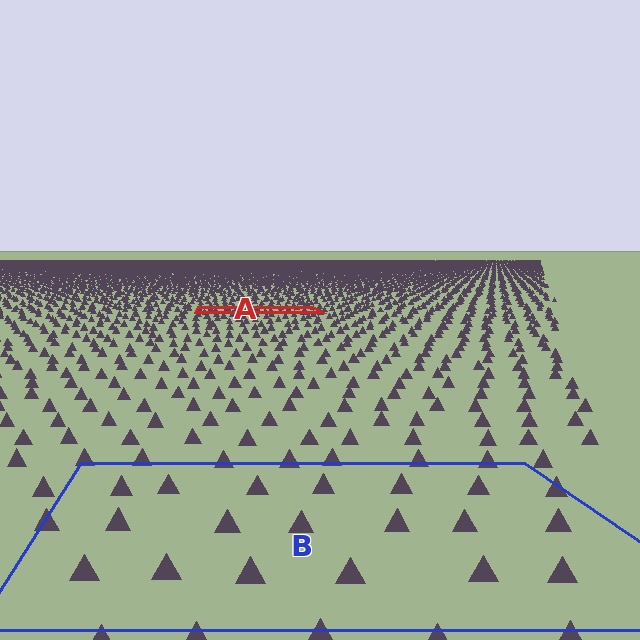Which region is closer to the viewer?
Region B is closer. The texture elements there are larger and more spread out.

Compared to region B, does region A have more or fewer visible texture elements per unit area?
Region A has more texture elements per unit area — they are packed more densely because it is farther away.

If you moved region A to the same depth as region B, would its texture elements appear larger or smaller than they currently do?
They would appear larger. At a closer depth, the same texture elements are projected at a bigger on-screen size.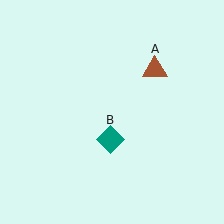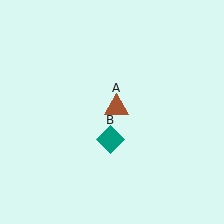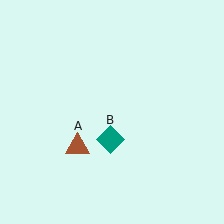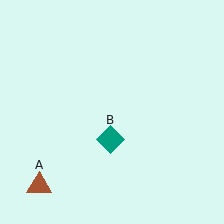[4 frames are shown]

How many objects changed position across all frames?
1 object changed position: brown triangle (object A).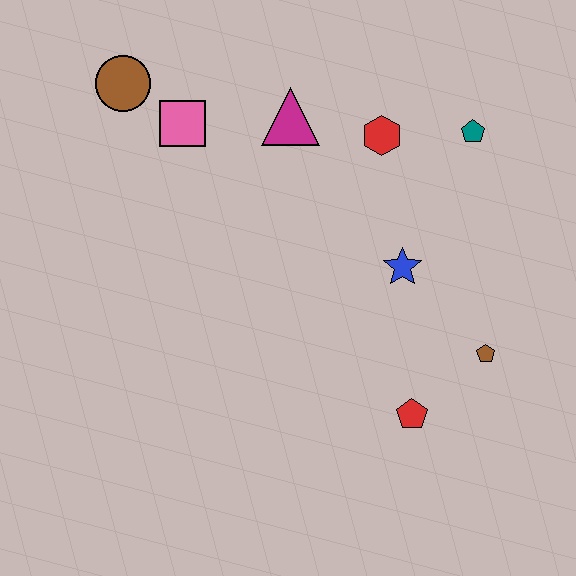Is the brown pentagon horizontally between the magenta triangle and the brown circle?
No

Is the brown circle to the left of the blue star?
Yes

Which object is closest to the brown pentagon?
The red pentagon is closest to the brown pentagon.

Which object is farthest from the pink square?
The brown pentagon is farthest from the pink square.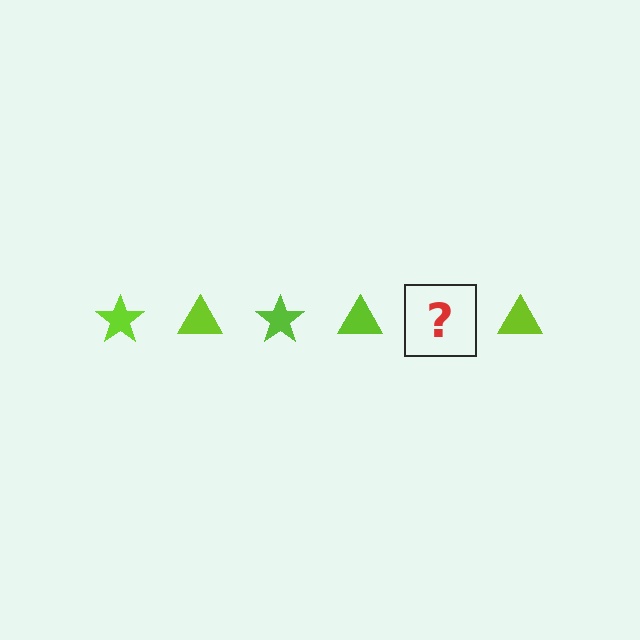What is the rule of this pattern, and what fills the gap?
The rule is that the pattern cycles through star, triangle shapes in lime. The gap should be filled with a lime star.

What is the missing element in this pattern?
The missing element is a lime star.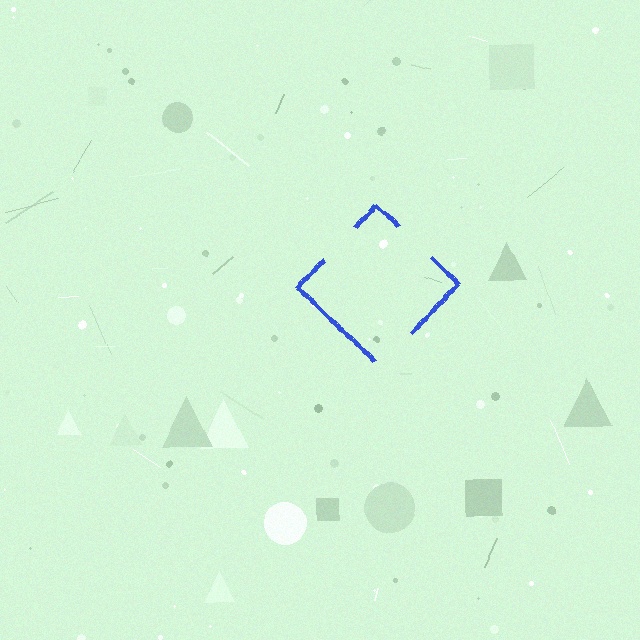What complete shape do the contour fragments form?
The contour fragments form a diamond.